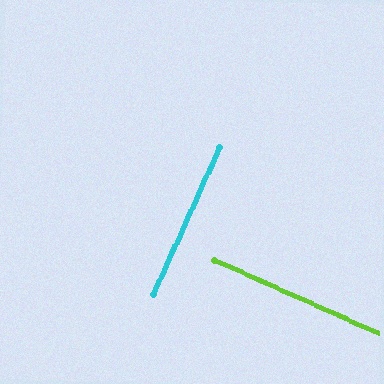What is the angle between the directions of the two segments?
Approximately 90 degrees.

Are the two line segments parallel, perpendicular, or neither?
Perpendicular — they meet at approximately 90°.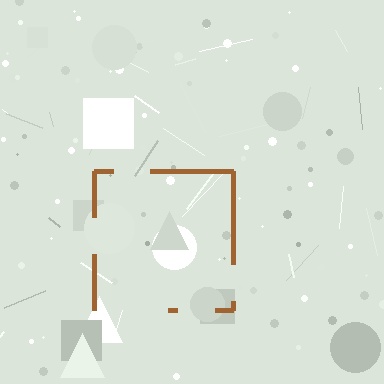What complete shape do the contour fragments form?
The contour fragments form a square.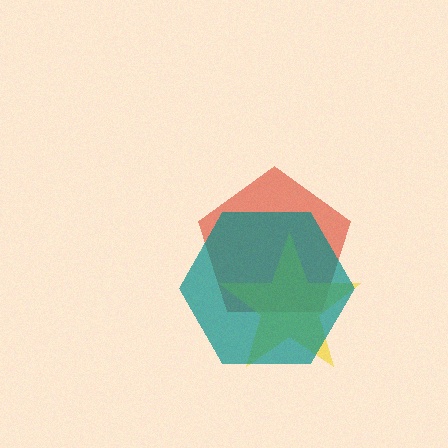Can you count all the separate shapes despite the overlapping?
Yes, there are 3 separate shapes.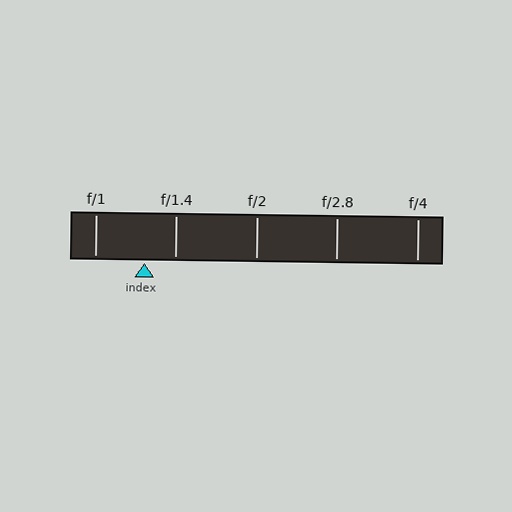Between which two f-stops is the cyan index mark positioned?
The index mark is between f/1 and f/1.4.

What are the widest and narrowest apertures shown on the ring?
The widest aperture shown is f/1 and the narrowest is f/4.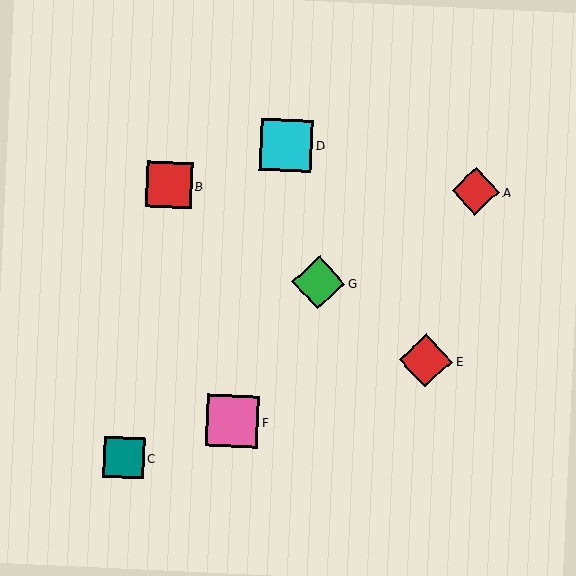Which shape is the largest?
The red diamond (labeled E) is the largest.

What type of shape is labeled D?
Shape D is a cyan square.